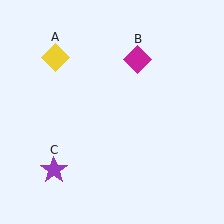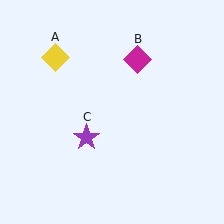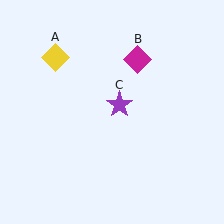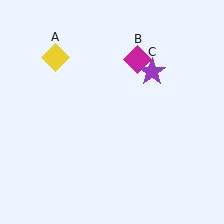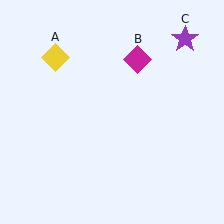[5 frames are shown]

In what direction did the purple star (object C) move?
The purple star (object C) moved up and to the right.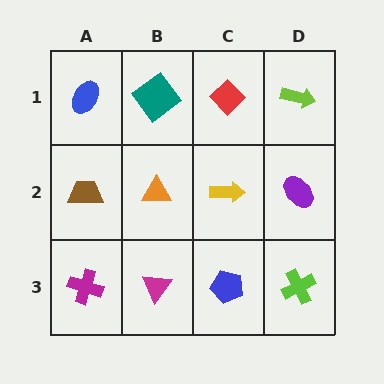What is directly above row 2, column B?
A teal diamond.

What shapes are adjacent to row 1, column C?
A yellow arrow (row 2, column C), a teal diamond (row 1, column B), a lime arrow (row 1, column D).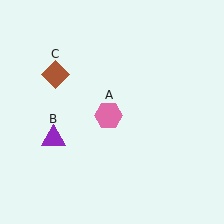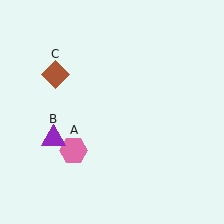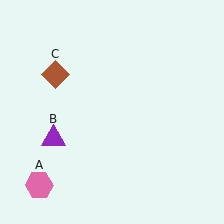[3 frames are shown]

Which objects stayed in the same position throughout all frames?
Purple triangle (object B) and brown diamond (object C) remained stationary.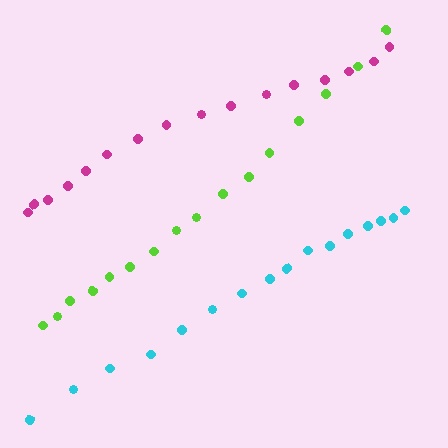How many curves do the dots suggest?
There are 3 distinct paths.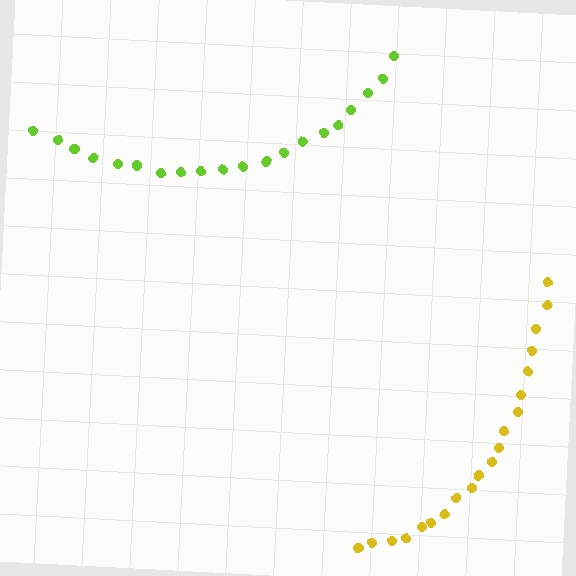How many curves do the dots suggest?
There are 2 distinct paths.